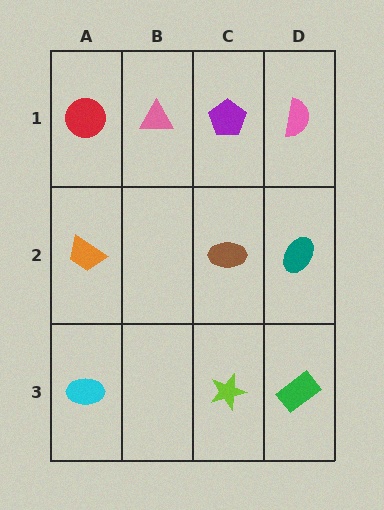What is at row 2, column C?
A brown ellipse.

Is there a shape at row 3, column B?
No, that cell is empty.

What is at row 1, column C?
A purple pentagon.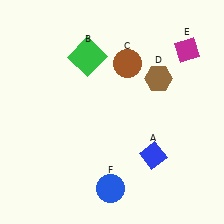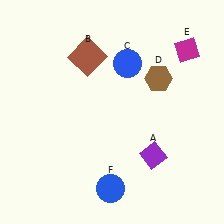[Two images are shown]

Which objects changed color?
A changed from blue to purple. B changed from green to brown. C changed from brown to blue.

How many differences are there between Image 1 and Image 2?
There are 3 differences between the two images.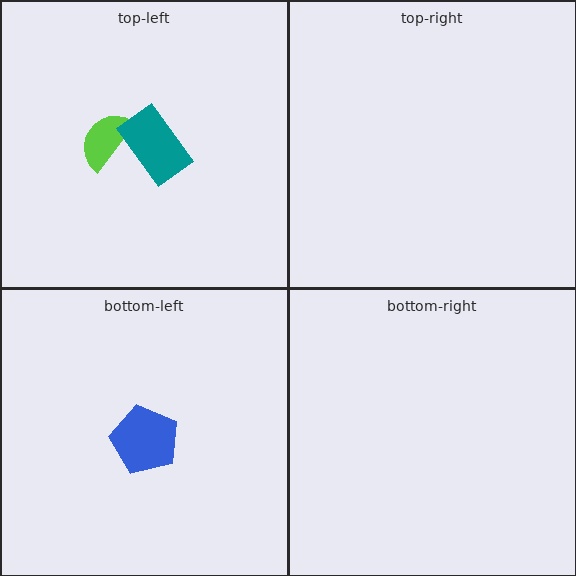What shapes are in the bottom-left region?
The blue pentagon.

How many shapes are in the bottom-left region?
1.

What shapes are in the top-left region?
The lime semicircle, the teal rectangle.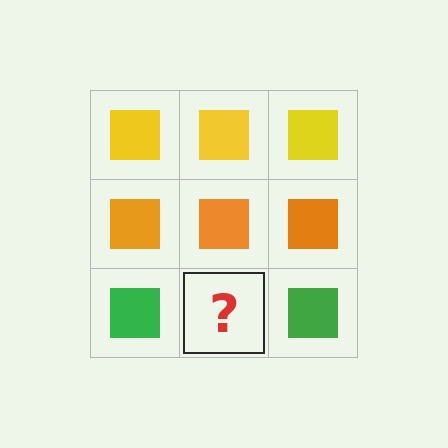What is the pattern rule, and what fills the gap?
The rule is that each row has a consistent color. The gap should be filled with a green square.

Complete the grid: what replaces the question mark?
The question mark should be replaced with a green square.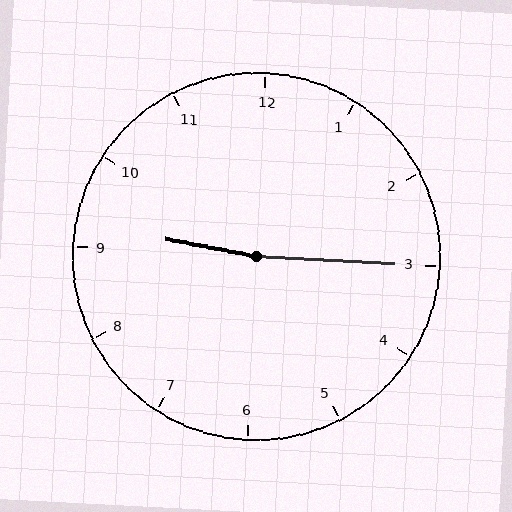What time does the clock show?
9:15.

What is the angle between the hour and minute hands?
Approximately 172 degrees.